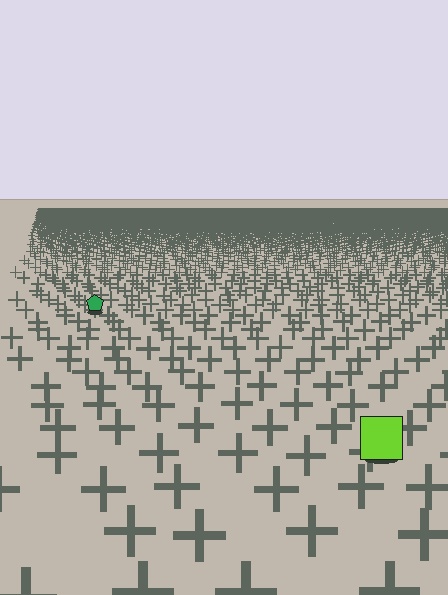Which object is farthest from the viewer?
The green pentagon is farthest from the viewer. It appears smaller and the ground texture around it is denser.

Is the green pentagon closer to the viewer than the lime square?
No. The lime square is closer — you can tell from the texture gradient: the ground texture is coarser near it.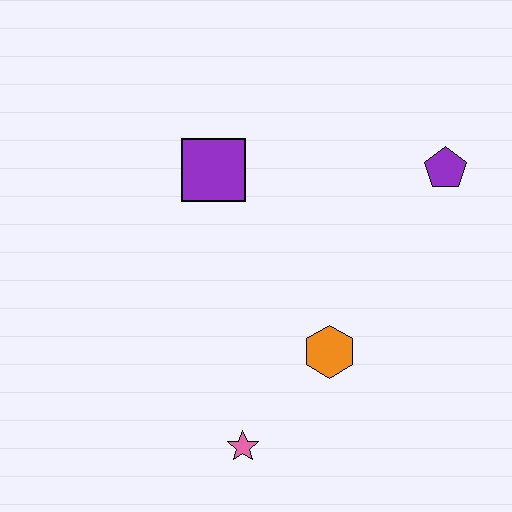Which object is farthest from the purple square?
The pink star is farthest from the purple square.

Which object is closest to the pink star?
The orange hexagon is closest to the pink star.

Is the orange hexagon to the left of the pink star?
No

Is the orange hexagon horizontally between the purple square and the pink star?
No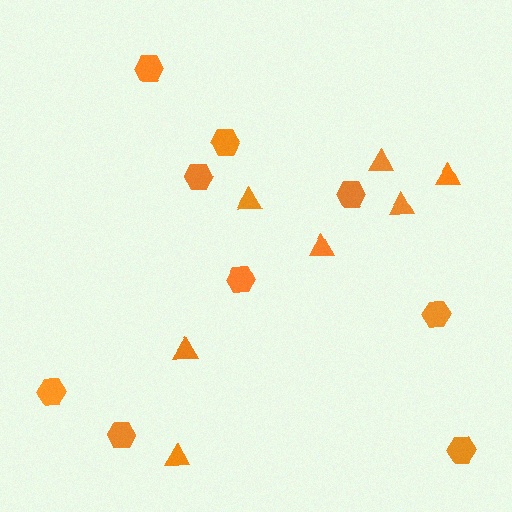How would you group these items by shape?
There are 2 groups: one group of hexagons (9) and one group of triangles (7).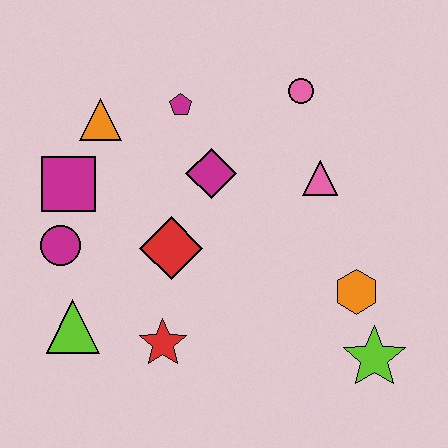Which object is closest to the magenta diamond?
The magenta pentagon is closest to the magenta diamond.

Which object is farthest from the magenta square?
The lime star is farthest from the magenta square.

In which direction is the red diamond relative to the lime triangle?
The red diamond is to the right of the lime triangle.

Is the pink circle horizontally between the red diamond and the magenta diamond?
No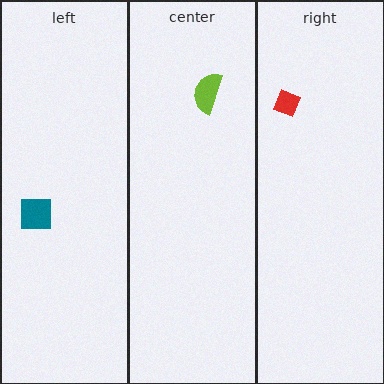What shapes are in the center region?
The lime semicircle.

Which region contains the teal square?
The left region.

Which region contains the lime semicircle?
The center region.